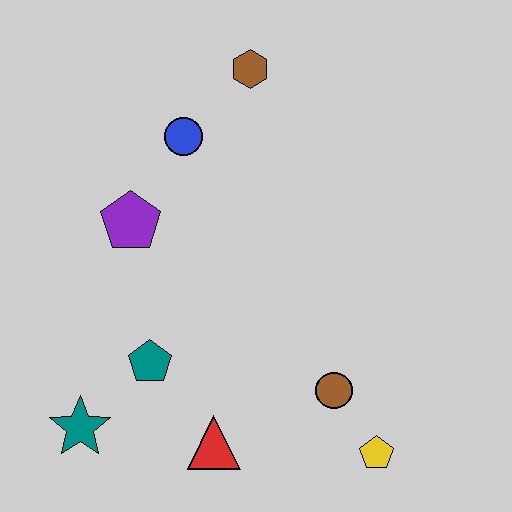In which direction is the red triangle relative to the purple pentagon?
The red triangle is below the purple pentagon.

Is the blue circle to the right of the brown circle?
No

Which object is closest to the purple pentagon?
The blue circle is closest to the purple pentagon.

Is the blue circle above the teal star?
Yes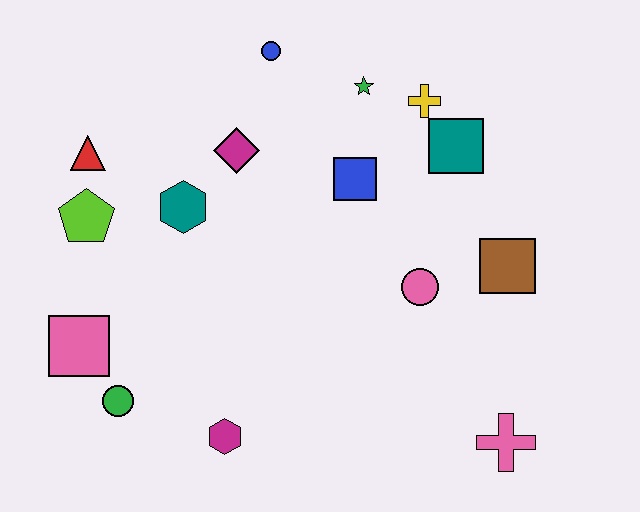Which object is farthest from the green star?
The green circle is farthest from the green star.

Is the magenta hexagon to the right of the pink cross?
No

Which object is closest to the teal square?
The yellow cross is closest to the teal square.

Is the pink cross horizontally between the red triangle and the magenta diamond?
No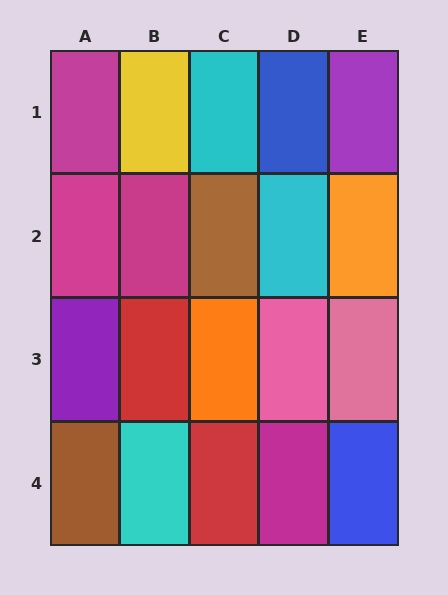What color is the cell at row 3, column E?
Pink.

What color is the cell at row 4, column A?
Brown.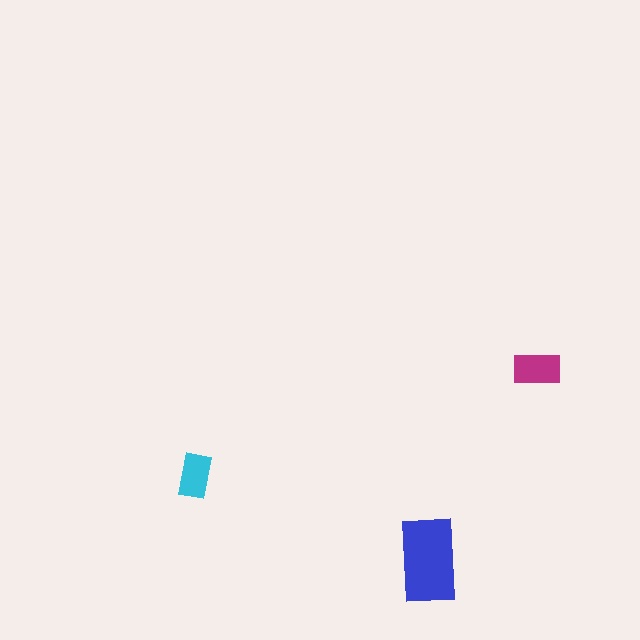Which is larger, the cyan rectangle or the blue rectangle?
The blue one.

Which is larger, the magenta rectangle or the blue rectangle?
The blue one.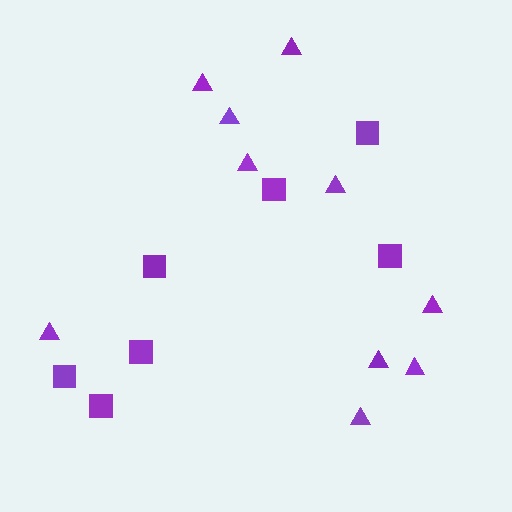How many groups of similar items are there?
There are 2 groups: one group of squares (7) and one group of triangles (10).